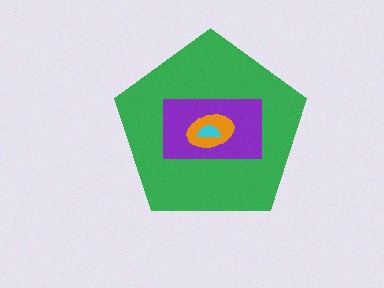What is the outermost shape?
The green pentagon.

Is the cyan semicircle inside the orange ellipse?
Yes.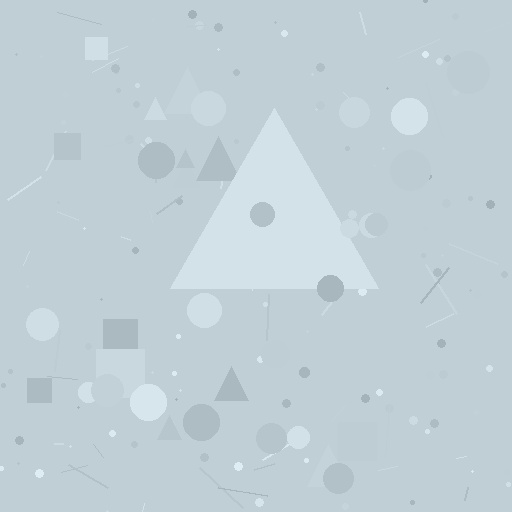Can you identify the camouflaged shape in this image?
The camouflaged shape is a triangle.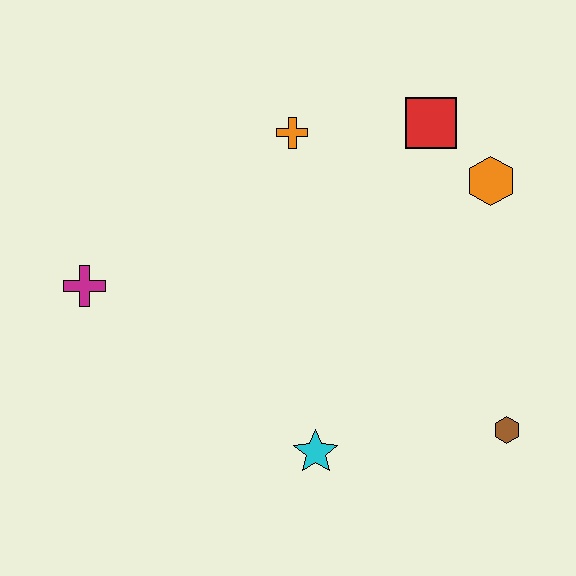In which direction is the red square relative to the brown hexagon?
The red square is above the brown hexagon.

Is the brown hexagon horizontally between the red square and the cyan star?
No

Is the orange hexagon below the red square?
Yes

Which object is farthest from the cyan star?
The red square is farthest from the cyan star.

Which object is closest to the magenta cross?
The orange cross is closest to the magenta cross.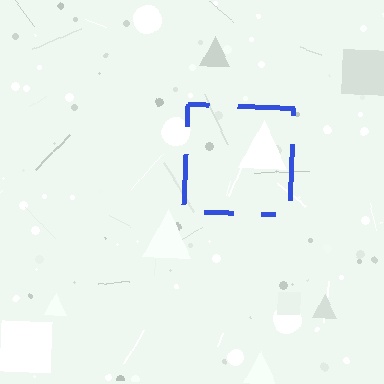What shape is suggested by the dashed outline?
The dashed outline suggests a square.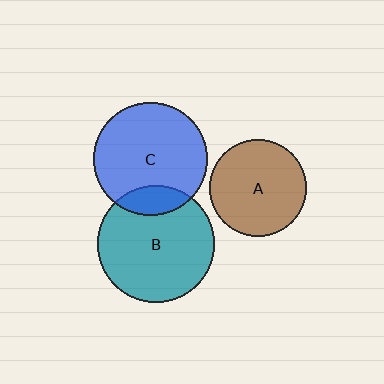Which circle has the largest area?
Circle B (teal).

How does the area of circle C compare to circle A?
Approximately 1.4 times.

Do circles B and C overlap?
Yes.